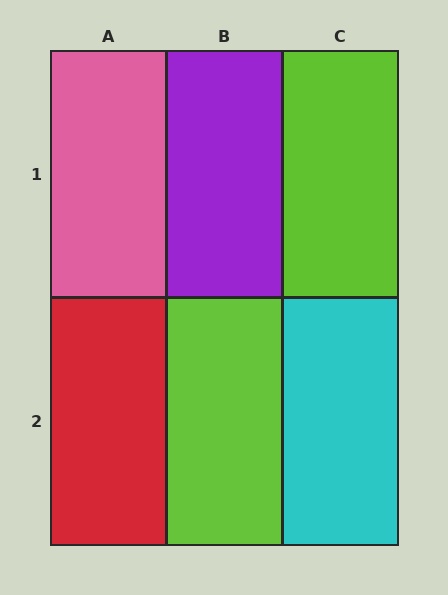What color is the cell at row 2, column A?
Red.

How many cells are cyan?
1 cell is cyan.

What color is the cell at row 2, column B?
Lime.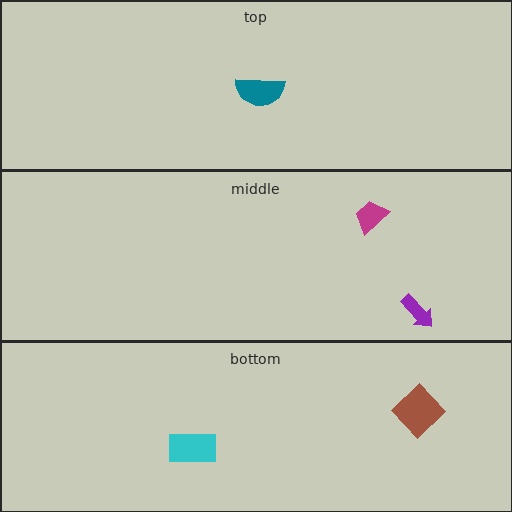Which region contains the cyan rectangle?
The bottom region.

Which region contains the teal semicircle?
The top region.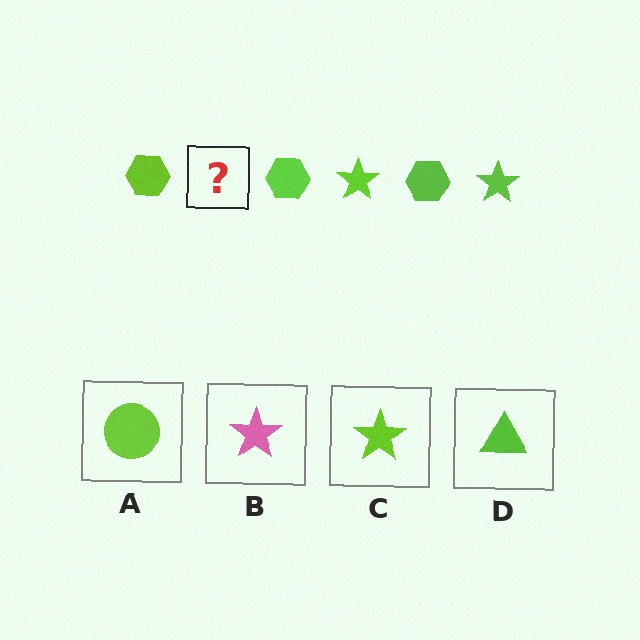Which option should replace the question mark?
Option C.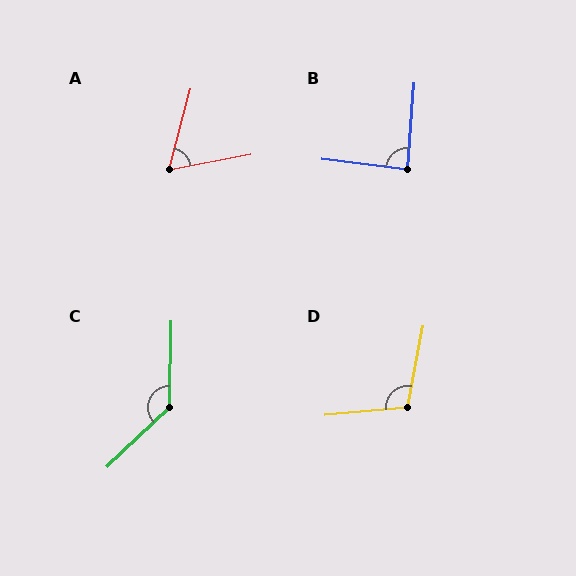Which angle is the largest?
C, at approximately 134 degrees.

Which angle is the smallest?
A, at approximately 64 degrees.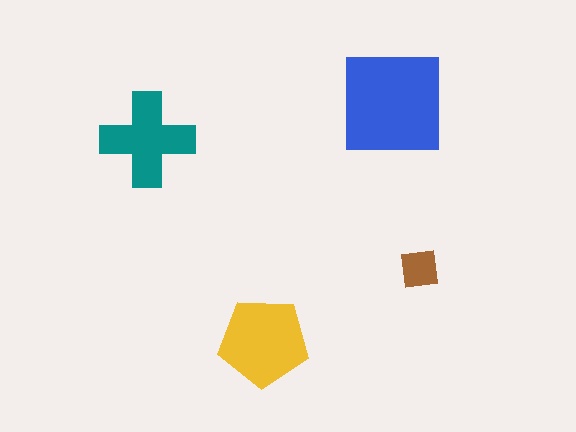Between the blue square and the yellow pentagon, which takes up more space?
The blue square.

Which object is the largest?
The blue square.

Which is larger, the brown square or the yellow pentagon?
The yellow pentagon.